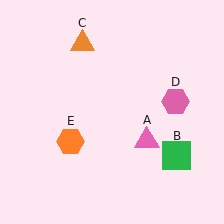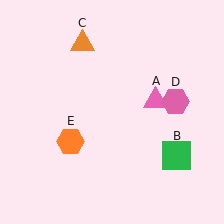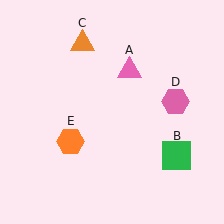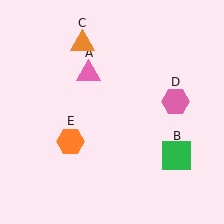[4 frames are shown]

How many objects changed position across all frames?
1 object changed position: pink triangle (object A).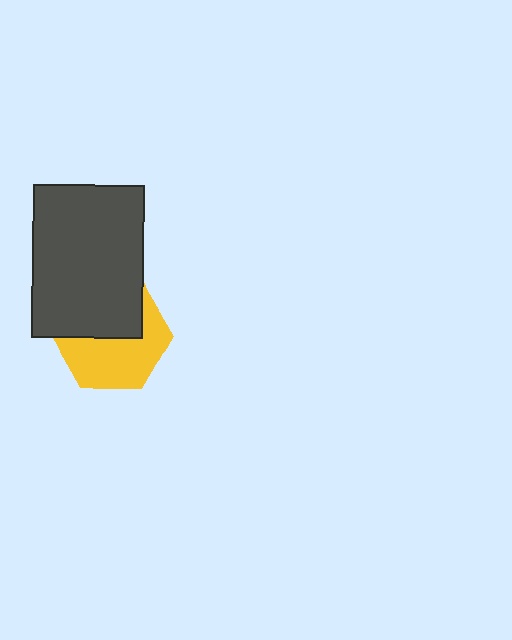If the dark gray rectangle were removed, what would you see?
You would see the complete yellow hexagon.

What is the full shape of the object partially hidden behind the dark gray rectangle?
The partially hidden object is a yellow hexagon.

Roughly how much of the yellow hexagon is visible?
About half of it is visible (roughly 54%).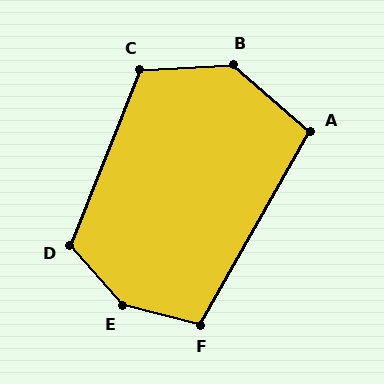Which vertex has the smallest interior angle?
A, at approximately 101 degrees.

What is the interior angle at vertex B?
Approximately 137 degrees (obtuse).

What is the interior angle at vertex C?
Approximately 114 degrees (obtuse).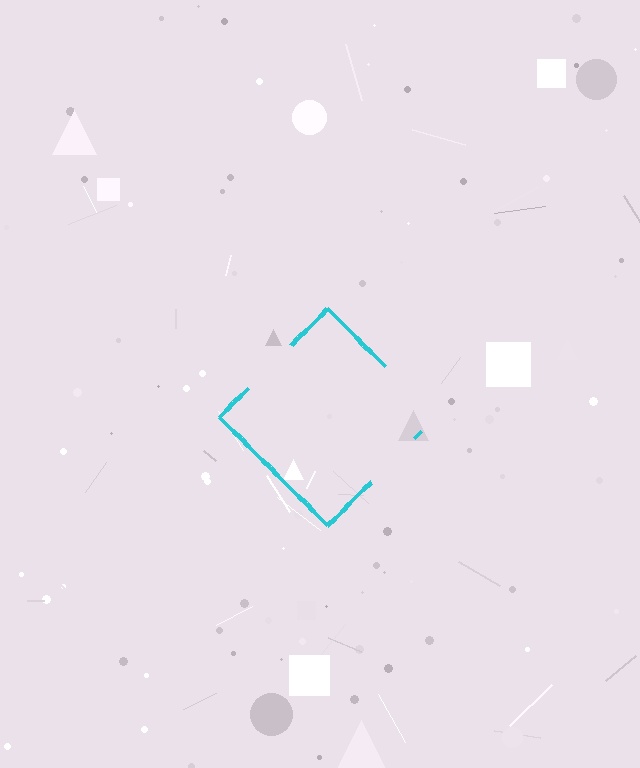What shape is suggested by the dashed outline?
The dashed outline suggests a diamond.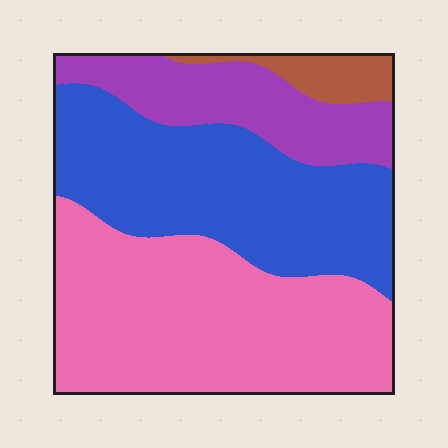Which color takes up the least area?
Brown, at roughly 5%.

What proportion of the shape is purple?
Purple takes up between a sixth and a third of the shape.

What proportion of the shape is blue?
Blue covers around 35% of the shape.